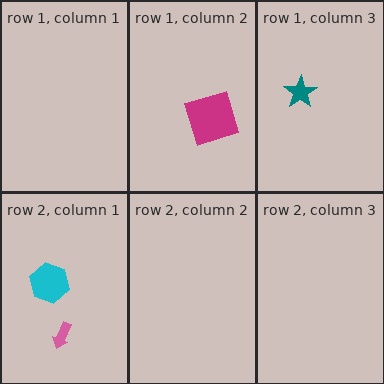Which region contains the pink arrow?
The row 2, column 1 region.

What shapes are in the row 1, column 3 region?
The teal star.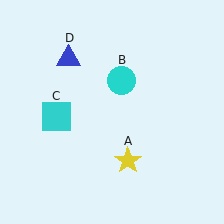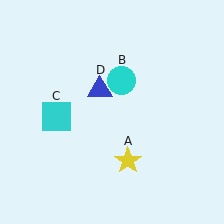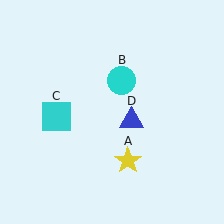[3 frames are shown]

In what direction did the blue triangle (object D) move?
The blue triangle (object D) moved down and to the right.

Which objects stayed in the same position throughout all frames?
Yellow star (object A) and cyan circle (object B) and cyan square (object C) remained stationary.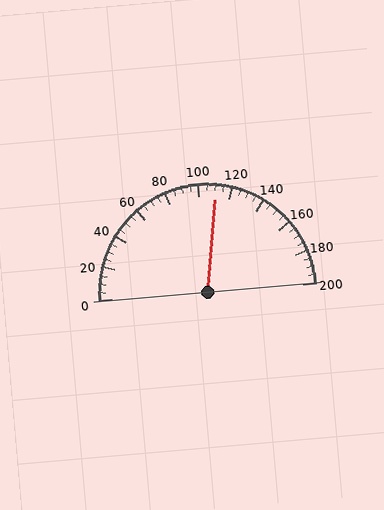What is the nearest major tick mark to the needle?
The nearest major tick mark is 120.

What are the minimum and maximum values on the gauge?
The gauge ranges from 0 to 200.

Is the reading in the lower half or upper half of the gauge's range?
The reading is in the upper half of the range (0 to 200).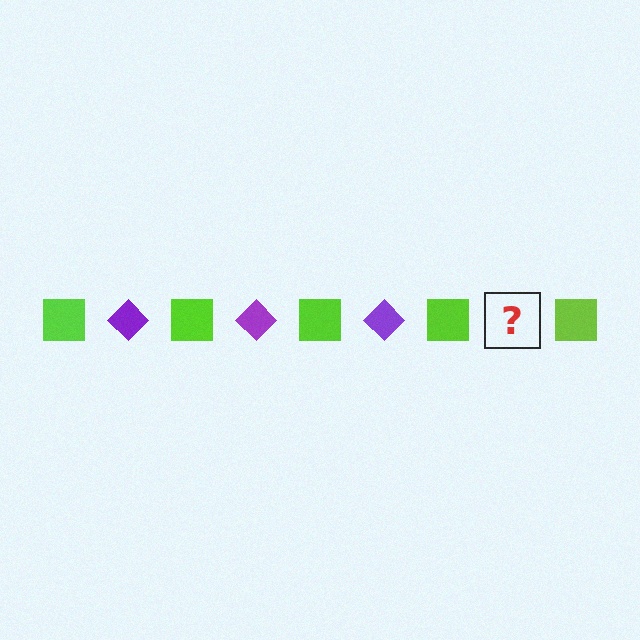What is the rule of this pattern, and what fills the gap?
The rule is that the pattern alternates between lime square and purple diamond. The gap should be filled with a purple diamond.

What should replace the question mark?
The question mark should be replaced with a purple diamond.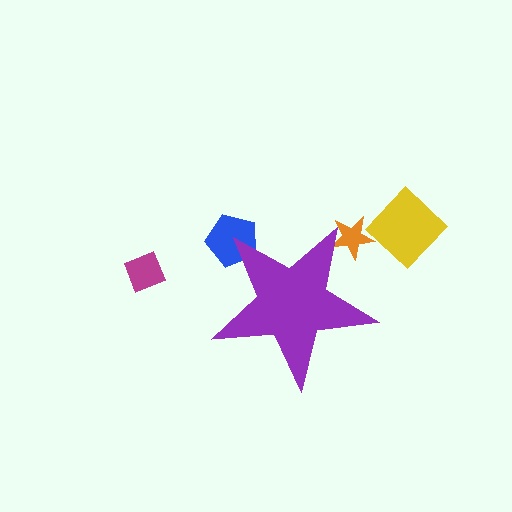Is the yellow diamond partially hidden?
No, the yellow diamond is fully visible.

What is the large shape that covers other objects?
A purple star.